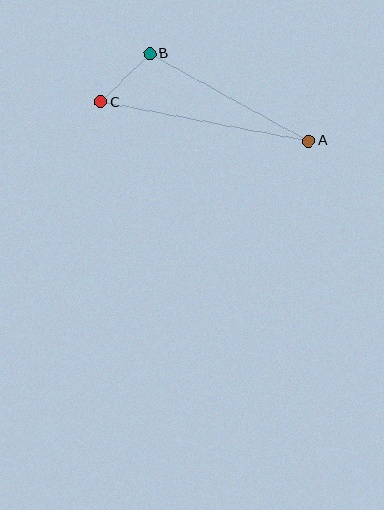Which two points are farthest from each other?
Points A and C are farthest from each other.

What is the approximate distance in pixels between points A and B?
The distance between A and B is approximately 181 pixels.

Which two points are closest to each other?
Points B and C are closest to each other.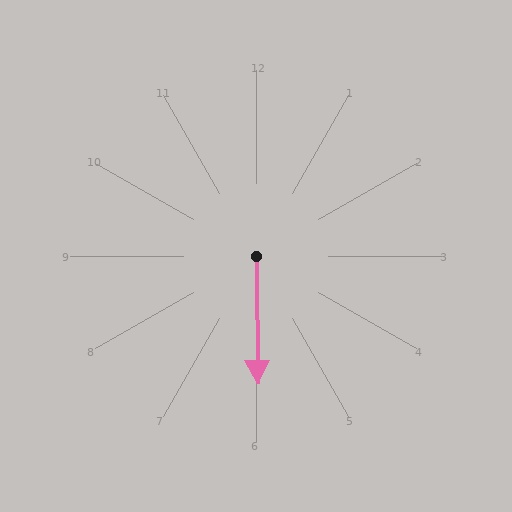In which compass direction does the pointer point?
South.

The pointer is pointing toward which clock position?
Roughly 6 o'clock.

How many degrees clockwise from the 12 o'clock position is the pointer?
Approximately 179 degrees.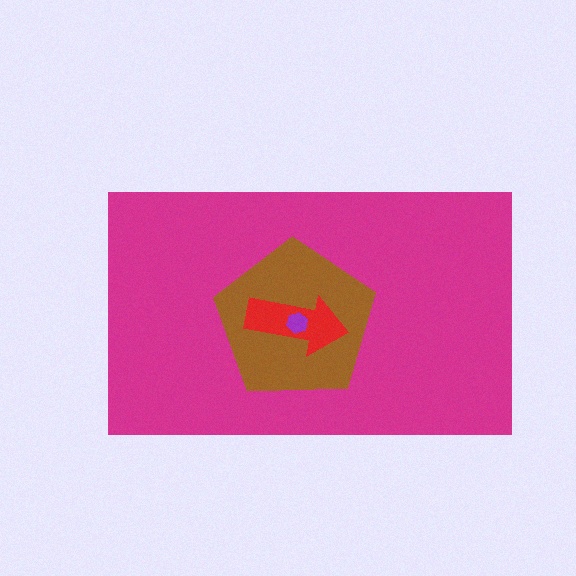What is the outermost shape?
The magenta rectangle.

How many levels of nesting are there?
4.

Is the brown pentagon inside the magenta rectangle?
Yes.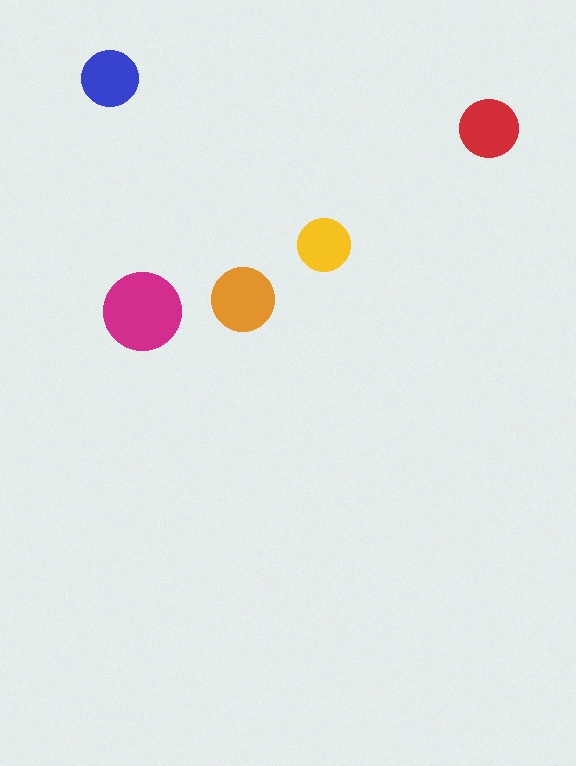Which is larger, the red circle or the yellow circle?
The red one.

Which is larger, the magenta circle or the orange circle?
The magenta one.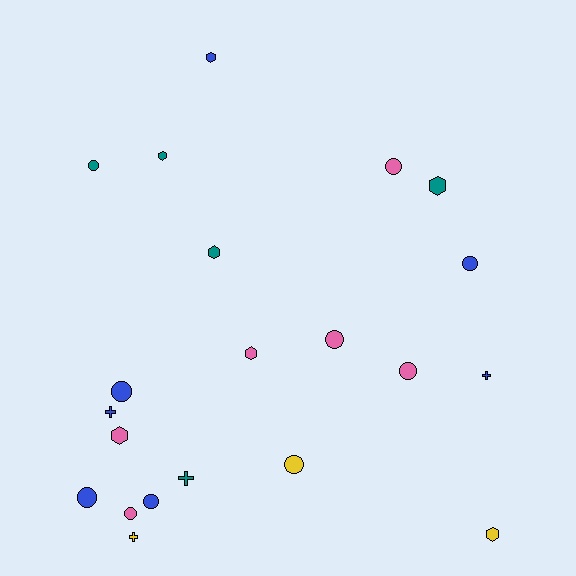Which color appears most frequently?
Blue, with 7 objects.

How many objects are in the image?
There are 21 objects.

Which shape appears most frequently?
Circle, with 10 objects.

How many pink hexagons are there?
There are 2 pink hexagons.